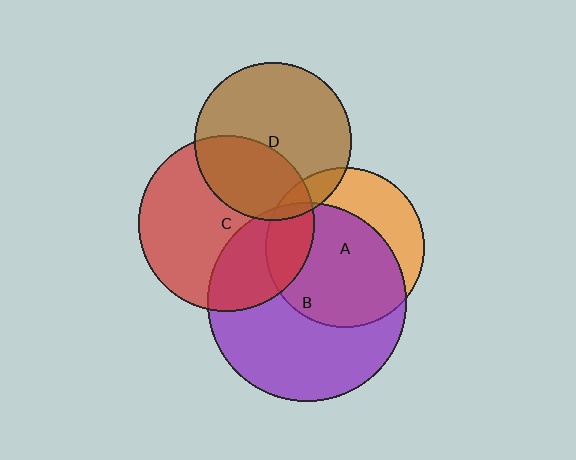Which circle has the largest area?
Circle B (purple).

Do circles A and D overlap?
Yes.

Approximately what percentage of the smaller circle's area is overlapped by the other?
Approximately 10%.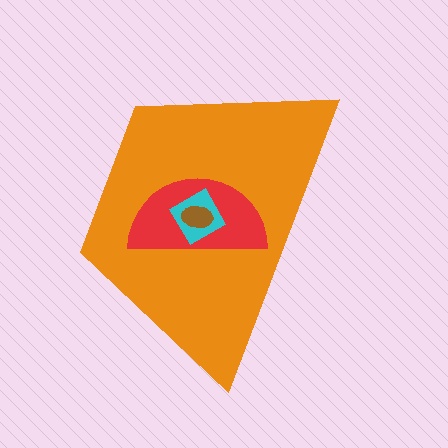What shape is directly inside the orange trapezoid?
The red semicircle.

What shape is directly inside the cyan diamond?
The brown ellipse.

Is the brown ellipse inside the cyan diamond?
Yes.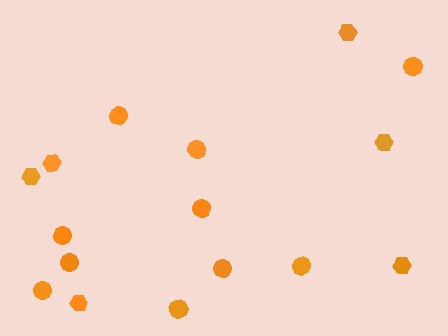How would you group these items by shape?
There are 2 groups: one group of circles (10) and one group of hexagons (6).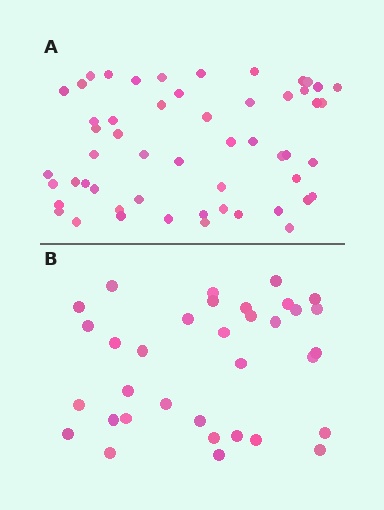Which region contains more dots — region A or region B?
Region A (the top region) has more dots.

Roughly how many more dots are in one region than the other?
Region A has approximately 20 more dots than region B.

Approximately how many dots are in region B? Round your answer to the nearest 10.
About 30 dots. (The exact count is 34, which rounds to 30.)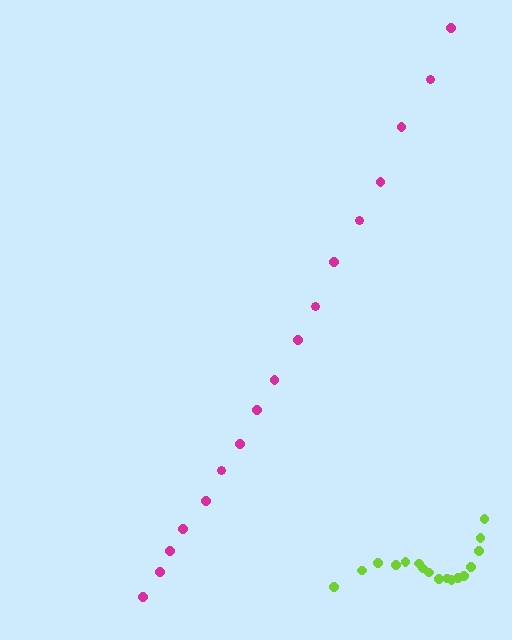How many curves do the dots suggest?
There are 2 distinct paths.